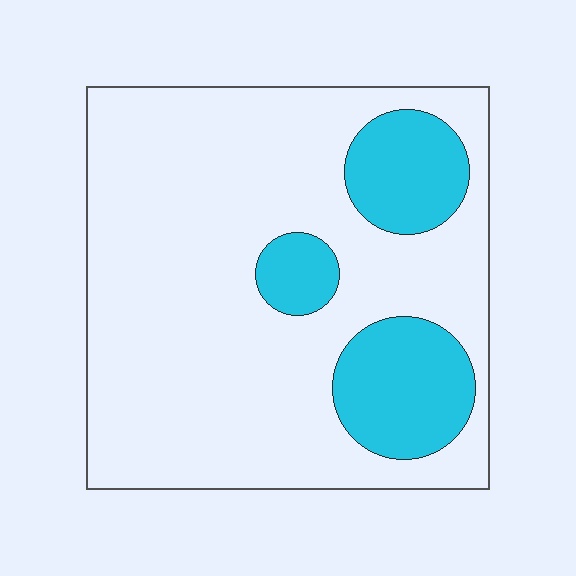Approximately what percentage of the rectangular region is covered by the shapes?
Approximately 20%.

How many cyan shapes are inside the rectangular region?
3.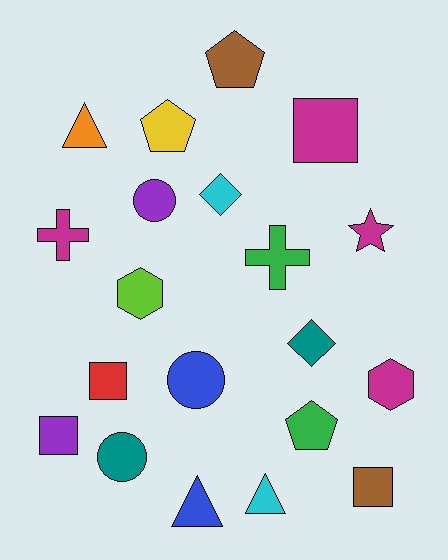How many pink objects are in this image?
There are no pink objects.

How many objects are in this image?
There are 20 objects.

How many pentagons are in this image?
There are 3 pentagons.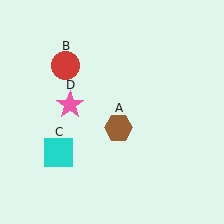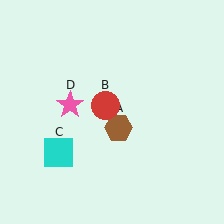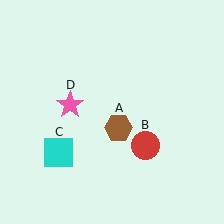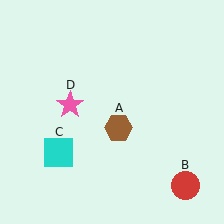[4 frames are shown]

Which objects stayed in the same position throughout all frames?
Brown hexagon (object A) and cyan square (object C) and pink star (object D) remained stationary.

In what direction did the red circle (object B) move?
The red circle (object B) moved down and to the right.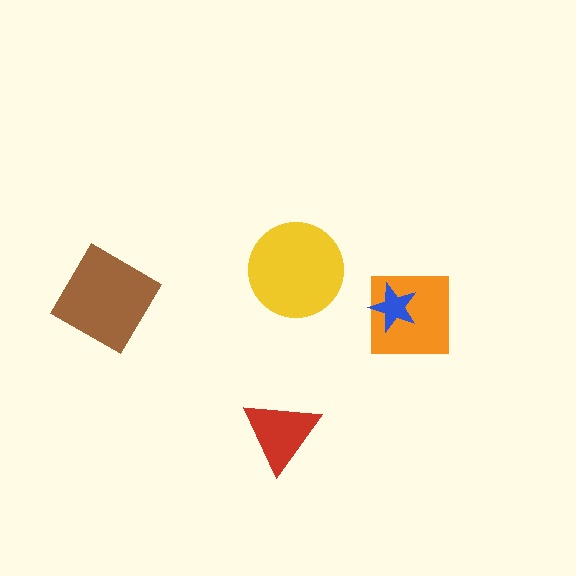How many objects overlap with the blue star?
1 object overlaps with the blue star.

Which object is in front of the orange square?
The blue star is in front of the orange square.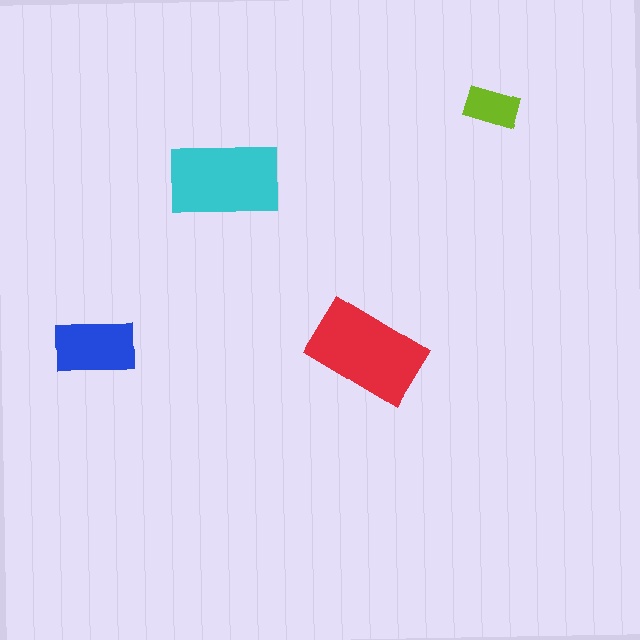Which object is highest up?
The lime rectangle is topmost.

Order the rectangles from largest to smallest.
the red one, the cyan one, the blue one, the lime one.